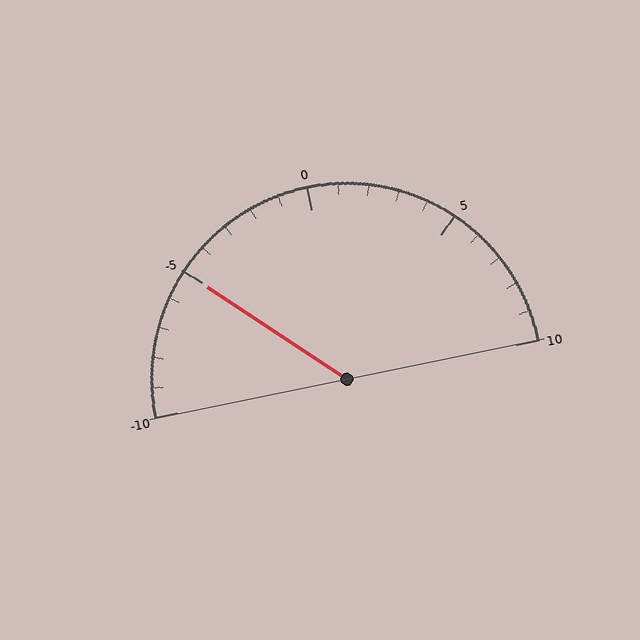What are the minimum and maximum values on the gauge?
The gauge ranges from -10 to 10.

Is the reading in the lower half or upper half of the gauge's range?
The reading is in the lower half of the range (-10 to 10).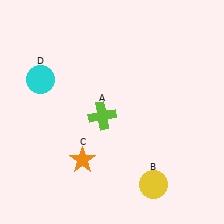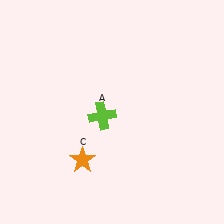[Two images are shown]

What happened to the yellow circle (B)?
The yellow circle (B) was removed in Image 2. It was in the bottom-right area of Image 1.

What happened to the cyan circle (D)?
The cyan circle (D) was removed in Image 2. It was in the top-left area of Image 1.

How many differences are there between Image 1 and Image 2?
There are 2 differences between the two images.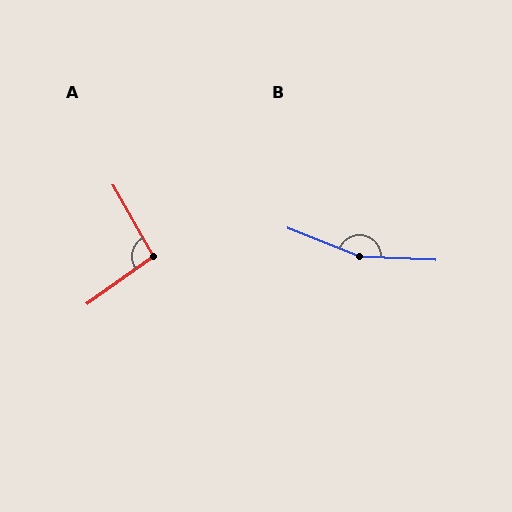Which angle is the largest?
B, at approximately 160 degrees.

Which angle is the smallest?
A, at approximately 96 degrees.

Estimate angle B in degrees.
Approximately 160 degrees.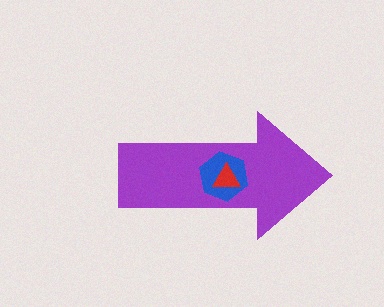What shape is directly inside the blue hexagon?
The red triangle.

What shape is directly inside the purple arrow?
The blue hexagon.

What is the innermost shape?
The red triangle.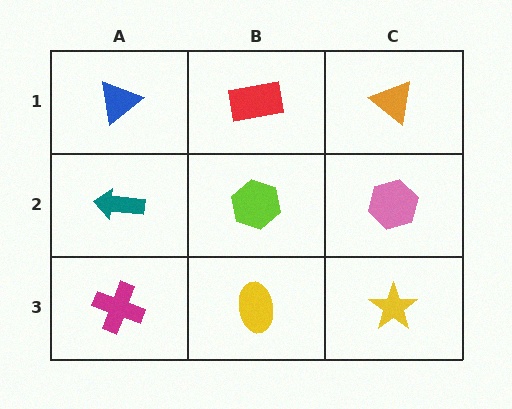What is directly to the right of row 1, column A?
A red rectangle.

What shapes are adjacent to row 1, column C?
A pink hexagon (row 2, column C), a red rectangle (row 1, column B).